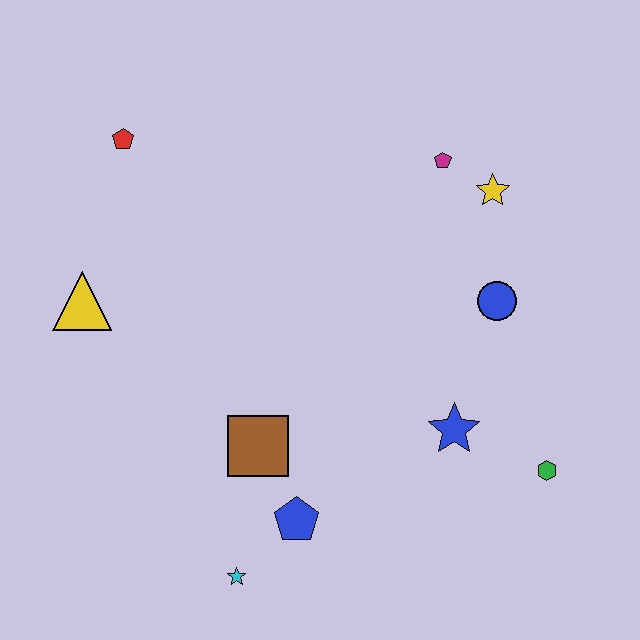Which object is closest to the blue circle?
The yellow star is closest to the blue circle.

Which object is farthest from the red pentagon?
The green hexagon is farthest from the red pentagon.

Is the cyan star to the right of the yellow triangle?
Yes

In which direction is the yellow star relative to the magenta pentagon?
The yellow star is to the right of the magenta pentagon.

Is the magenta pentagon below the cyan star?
No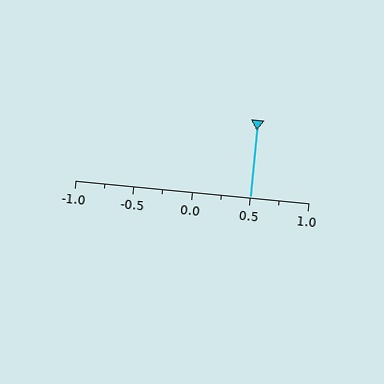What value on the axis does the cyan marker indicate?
The marker indicates approximately 0.5.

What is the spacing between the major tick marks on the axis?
The major ticks are spaced 0.5 apart.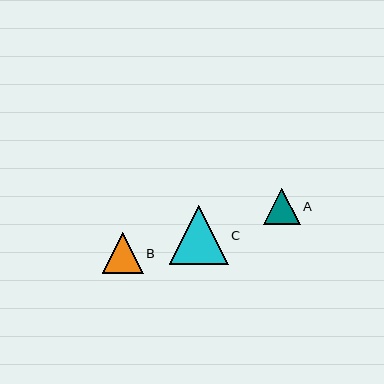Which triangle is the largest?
Triangle C is the largest with a size of approximately 58 pixels.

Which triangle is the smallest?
Triangle A is the smallest with a size of approximately 37 pixels.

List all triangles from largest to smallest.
From largest to smallest: C, B, A.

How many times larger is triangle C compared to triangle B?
Triangle C is approximately 1.4 times the size of triangle B.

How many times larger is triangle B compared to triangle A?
Triangle B is approximately 1.1 times the size of triangle A.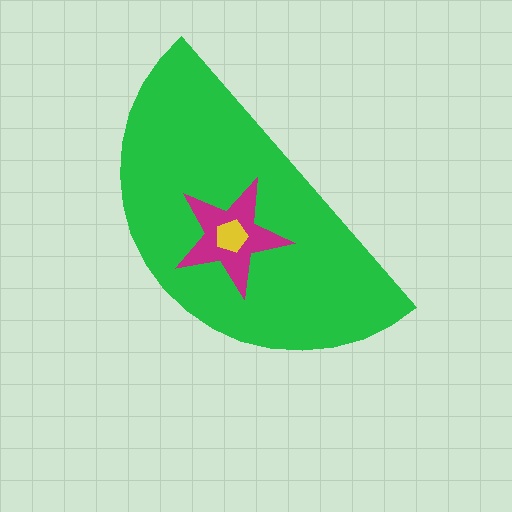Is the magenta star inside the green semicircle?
Yes.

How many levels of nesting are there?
3.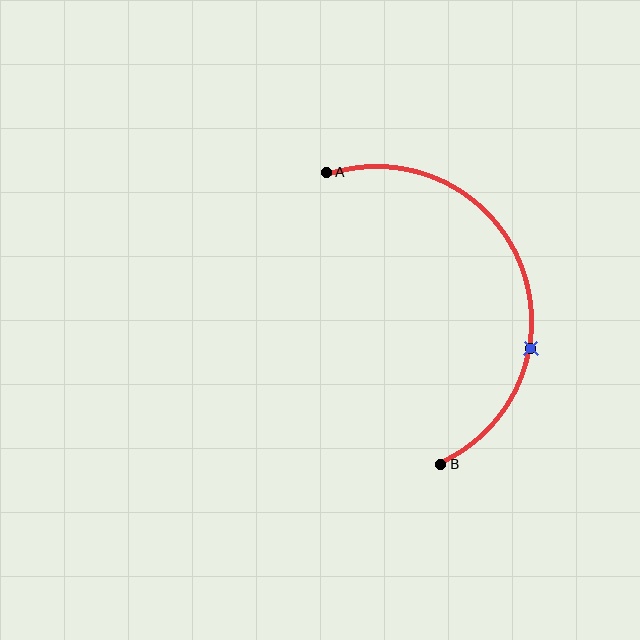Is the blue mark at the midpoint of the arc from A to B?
No. The blue mark lies on the arc but is closer to endpoint B. The arc midpoint would be at the point on the curve equidistant along the arc from both A and B.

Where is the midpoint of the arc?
The arc midpoint is the point on the curve farthest from the straight line joining A and B. It sits to the right of that line.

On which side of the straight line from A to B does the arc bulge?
The arc bulges to the right of the straight line connecting A and B.